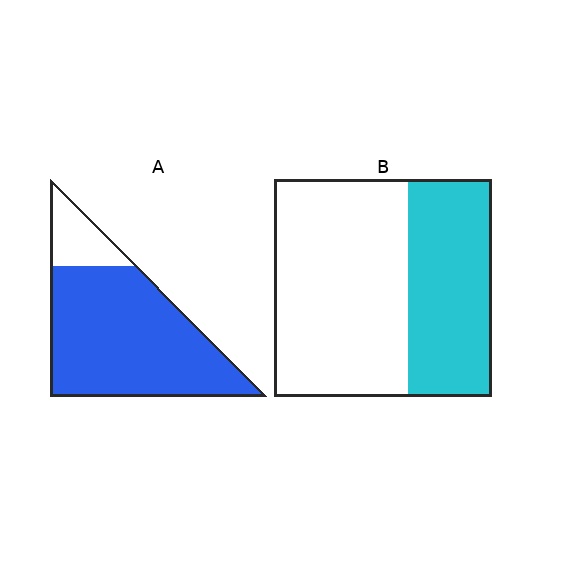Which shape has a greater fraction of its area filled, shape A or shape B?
Shape A.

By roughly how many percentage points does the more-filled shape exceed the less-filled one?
By roughly 45 percentage points (A over B).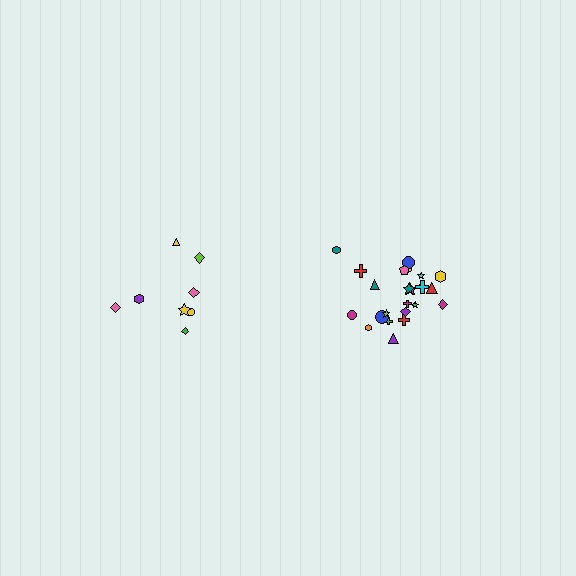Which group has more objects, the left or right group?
The right group.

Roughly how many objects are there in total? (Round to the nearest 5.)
Roughly 35 objects in total.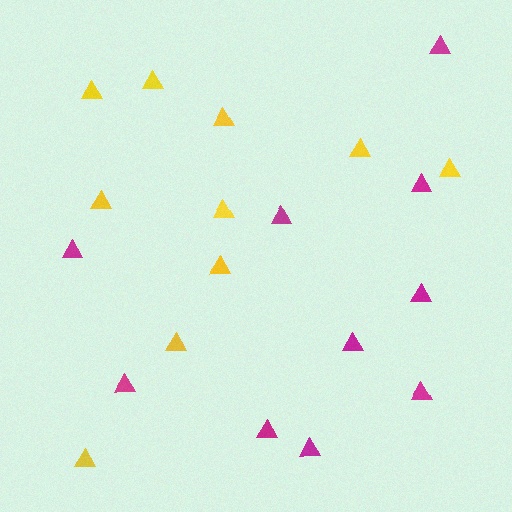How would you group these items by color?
There are 2 groups: one group of magenta triangles (10) and one group of yellow triangles (10).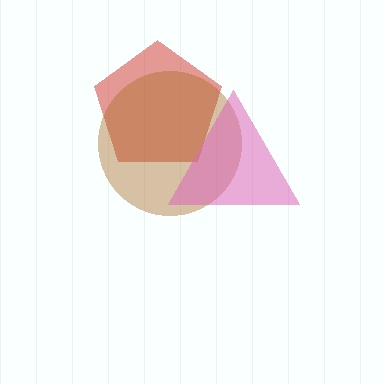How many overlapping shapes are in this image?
There are 3 overlapping shapes in the image.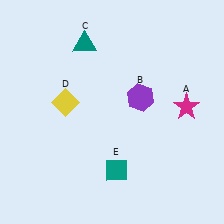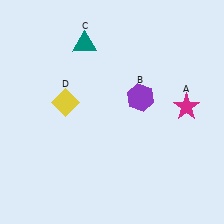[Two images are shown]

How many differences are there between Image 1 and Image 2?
There is 1 difference between the two images.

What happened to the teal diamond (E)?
The teal diamond (E) was removed in Image 2. It was in the bottom-right area of Image 1.